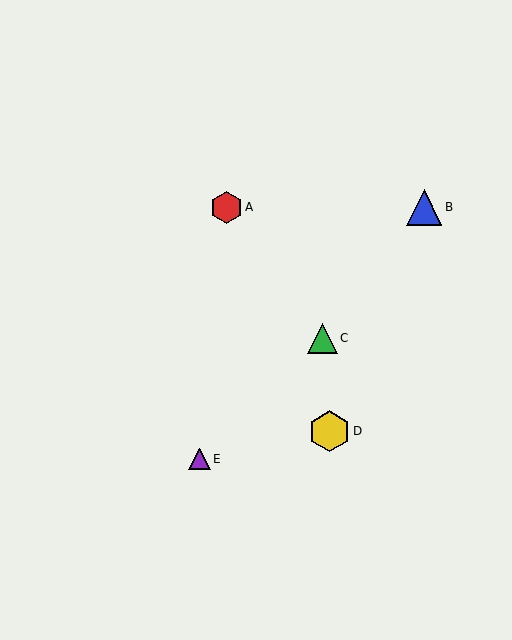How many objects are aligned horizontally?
2 objects (A, B) are aligned horizontally.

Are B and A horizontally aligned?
Yes, both are at y≈207.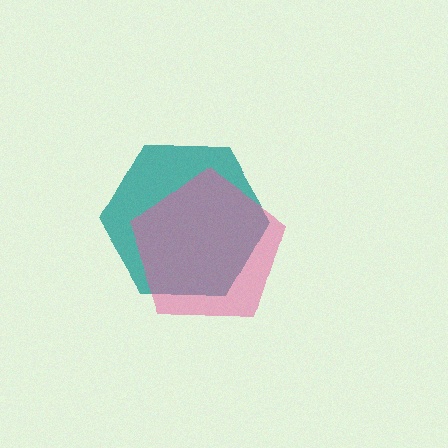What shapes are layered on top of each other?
The layered shapes are: a teal hexagon, a pink pentagon.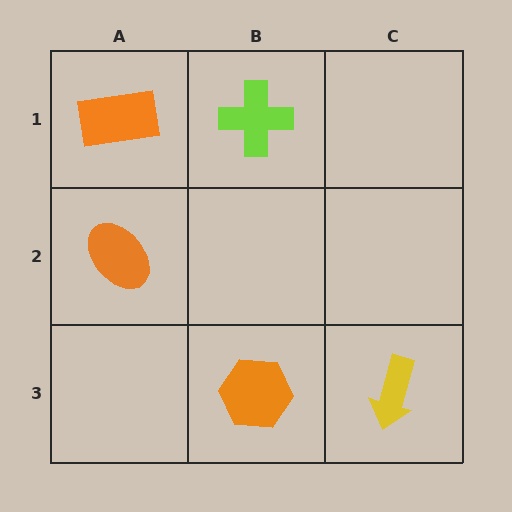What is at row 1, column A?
An orange rectangle.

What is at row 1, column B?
A lime cross.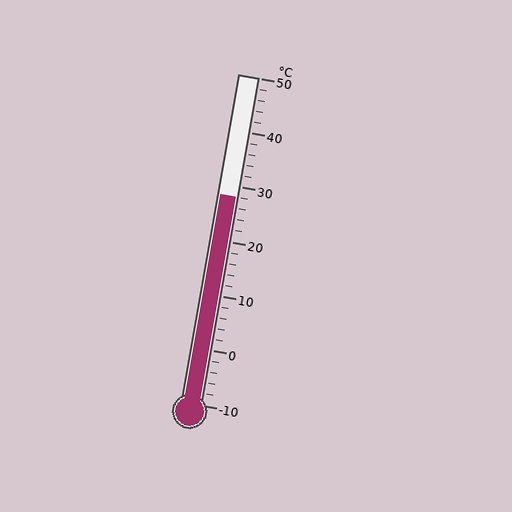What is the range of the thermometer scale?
The thermometer scale ranges from -10°C to 50°C.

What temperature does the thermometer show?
The thermometer shows approximately 28°C.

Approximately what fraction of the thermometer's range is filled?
The thermometer is filled to approximately 65% of its range.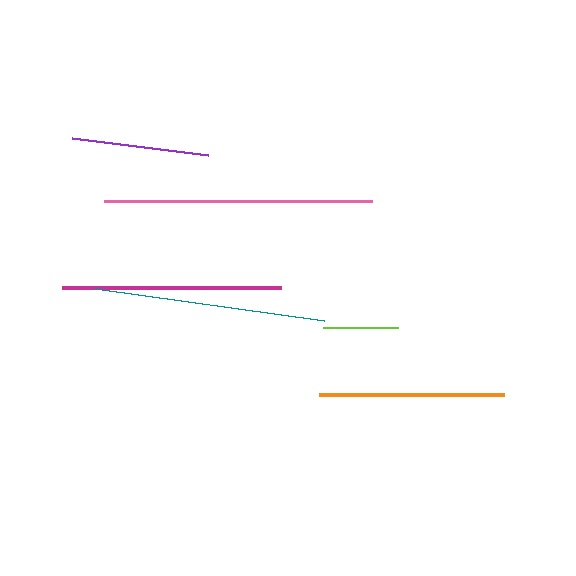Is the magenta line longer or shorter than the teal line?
The teal line is longer than the magenta line.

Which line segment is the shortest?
The lime line is the shortest at approximately 75 pixels.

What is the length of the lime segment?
The lime segment is approximately 75 pixels long.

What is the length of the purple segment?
The purple segment is approximately 137 pixels long.